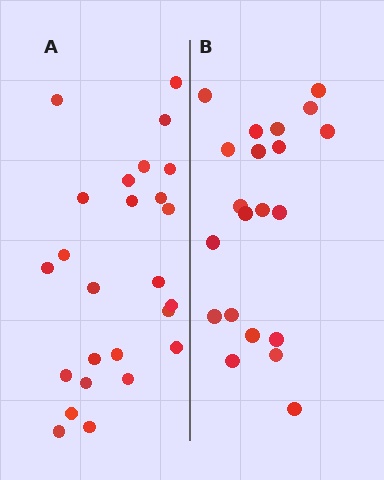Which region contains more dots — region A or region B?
Region A (the left region) has more dots.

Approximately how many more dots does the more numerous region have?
Region A has about 4 more dots than region B.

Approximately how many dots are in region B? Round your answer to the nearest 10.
About 20 dots. (The exact count is 21, which rounds to 20.)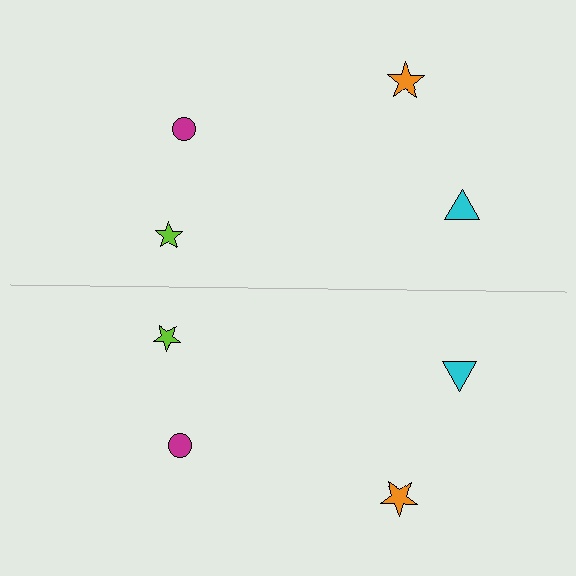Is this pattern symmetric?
Yes, this pattern has bilateral (reflection) symmetry.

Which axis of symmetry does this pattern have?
The pattern has a horizontal axis of symmetry running through the center of the image.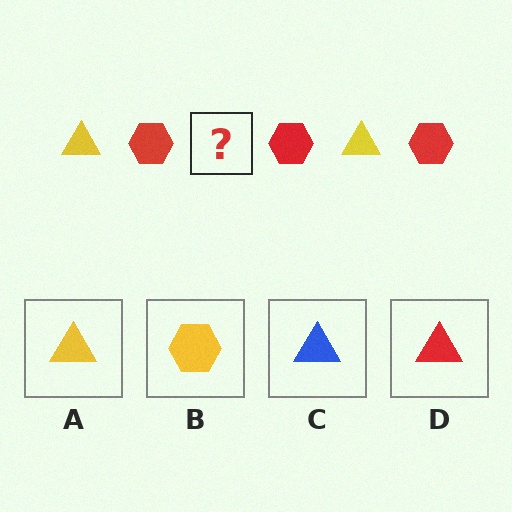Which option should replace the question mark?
Option A.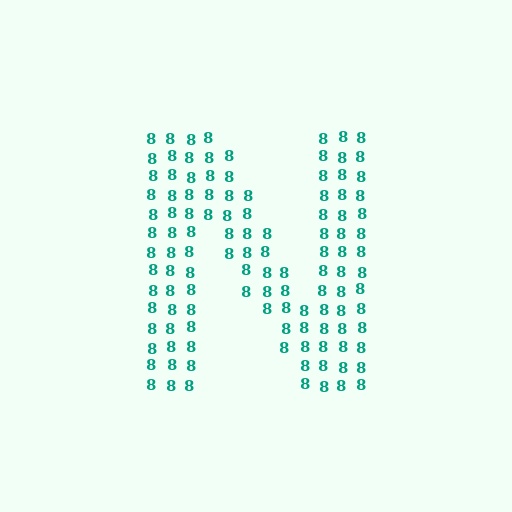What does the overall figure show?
The overall figure shows the letter N.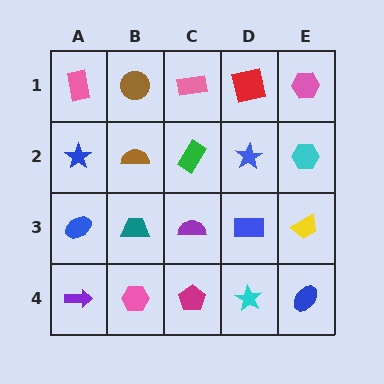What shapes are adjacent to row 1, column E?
A cyan hexagon (row 2, column E), a red square (row 1, column D).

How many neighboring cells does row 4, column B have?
3.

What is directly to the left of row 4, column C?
A pink hexagon.